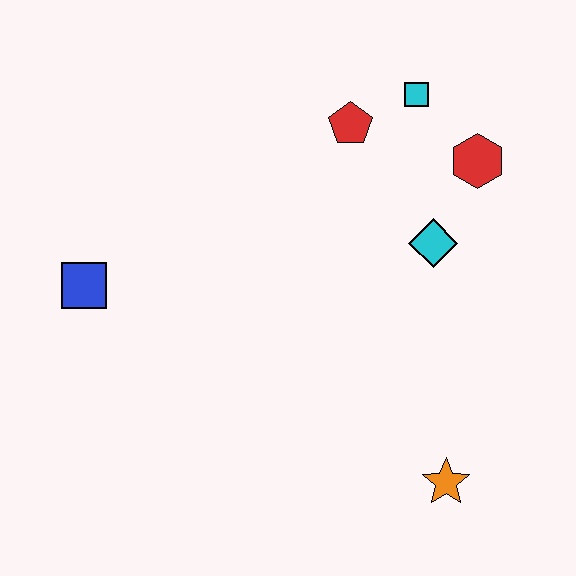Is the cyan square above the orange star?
Yes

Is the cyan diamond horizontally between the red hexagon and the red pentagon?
Yes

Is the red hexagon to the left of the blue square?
No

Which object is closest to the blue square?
The red pentagon is closest to the blue square.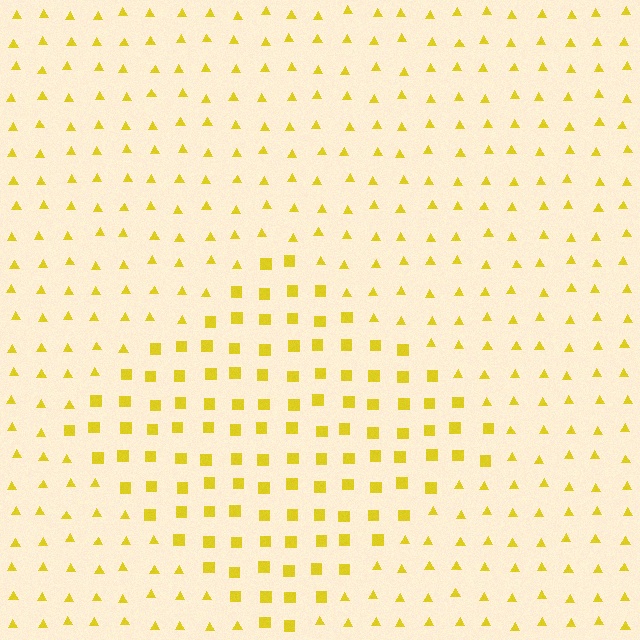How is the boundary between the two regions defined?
The boundary is defined by a change in element shape: squares inside vs. triangles outside. All elements share the same color and spacing.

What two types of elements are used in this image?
The image uses squares inside the diamond region and triangles outside it.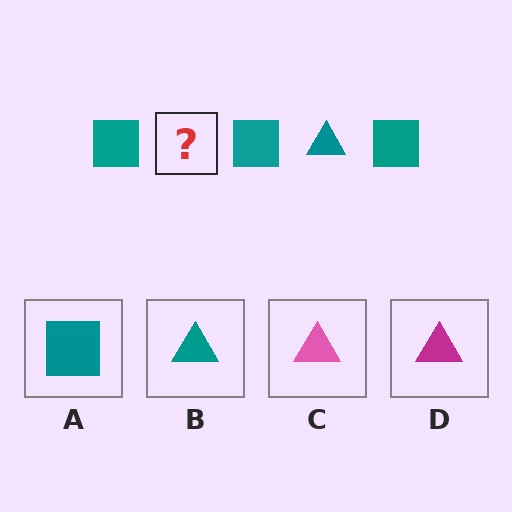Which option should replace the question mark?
Option B.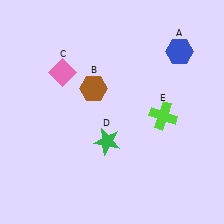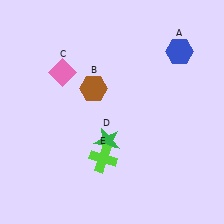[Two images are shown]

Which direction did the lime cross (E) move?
The lime cross (E) moved left.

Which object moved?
The lime cross (E) moved left.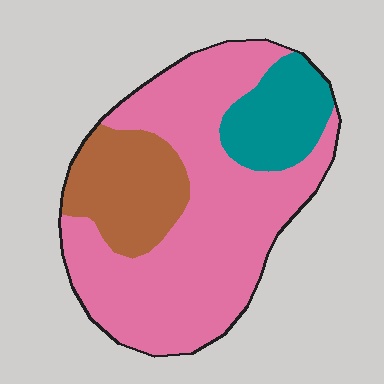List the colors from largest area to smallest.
From largest to smallest: pink, brown, teal.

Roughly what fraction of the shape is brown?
Brown takes up about one fifth (1/5) of the shape.